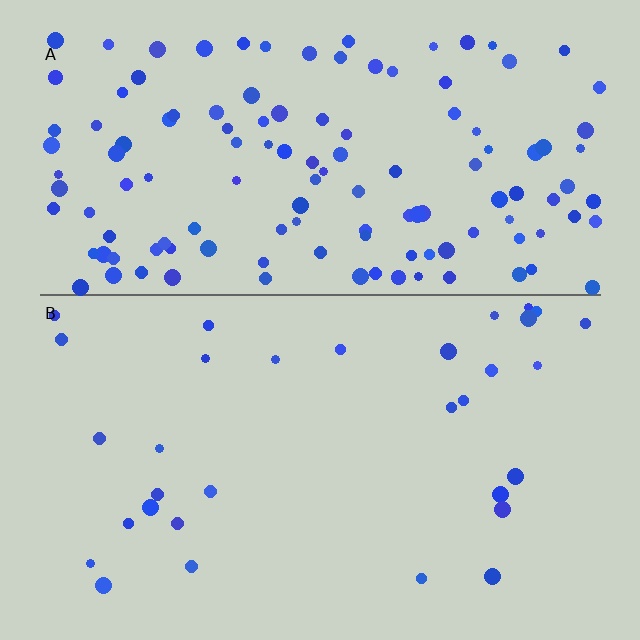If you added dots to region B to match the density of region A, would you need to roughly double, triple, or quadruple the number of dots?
Approximately quadruple.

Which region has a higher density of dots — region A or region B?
A (the top).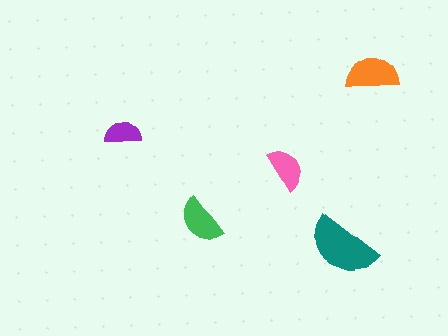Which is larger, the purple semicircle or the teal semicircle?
The teal one.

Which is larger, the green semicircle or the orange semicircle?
The orange one.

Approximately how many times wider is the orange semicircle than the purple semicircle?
About 1.5 times wider.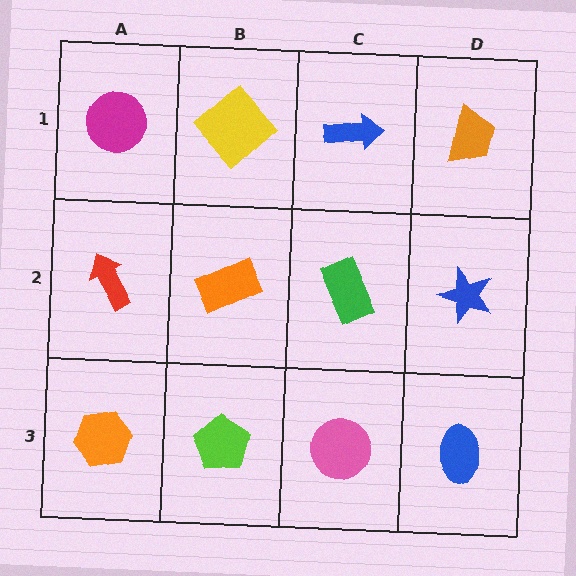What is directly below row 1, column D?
A blue star.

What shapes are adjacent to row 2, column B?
A yellow diamond (row 1, column B), a lime pentagon (row 3, column B), a red arrow (row 2, column A), a green rectangle (row 2, column C).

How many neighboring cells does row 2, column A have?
3.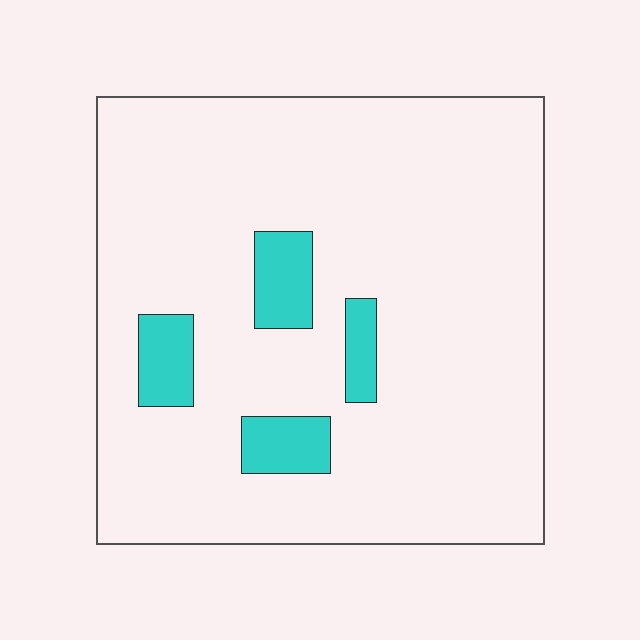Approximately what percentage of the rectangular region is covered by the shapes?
Approximately 10%.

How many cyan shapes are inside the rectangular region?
4.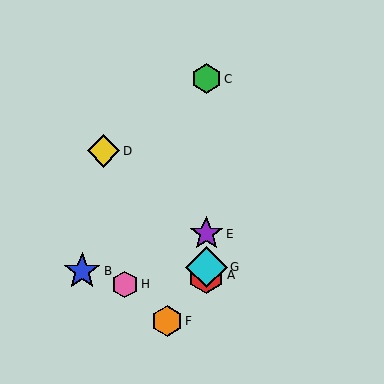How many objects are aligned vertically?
4 objects (A, C, E, G) are aligned vertically.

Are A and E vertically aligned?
Yes, both are at x≈206.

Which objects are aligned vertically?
Objects A, C, E, G are aligned vertically.